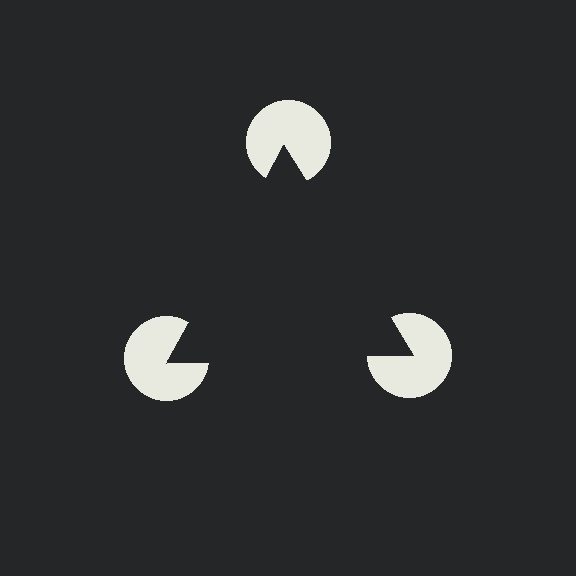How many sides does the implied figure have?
3 sides.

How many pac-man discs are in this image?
There are 3 — one at each vertex of the illusory triangle.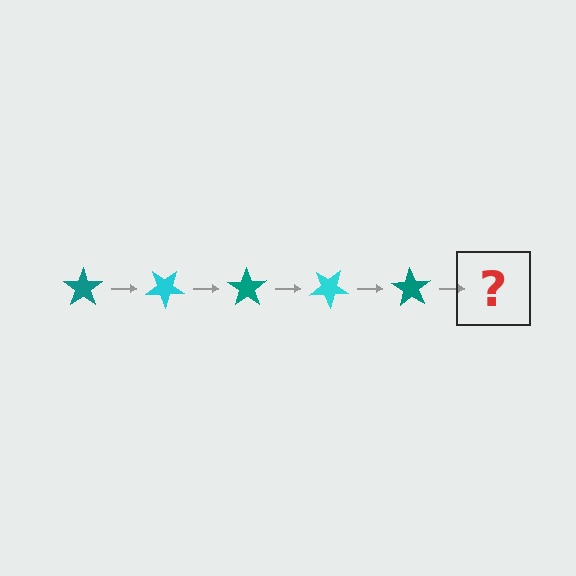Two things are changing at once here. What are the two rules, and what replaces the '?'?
The two rules are that it rotates 35 degrees each step and the color cycles through teal and cyan. The '?' should be a cyan star, rotated 175 degrees from the start.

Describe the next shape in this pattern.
It should be a cyan star, rotated 175 degrees from the start.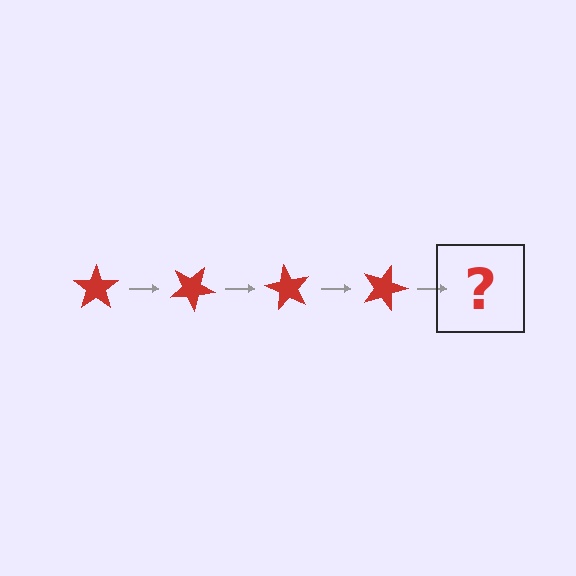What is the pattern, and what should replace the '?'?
The pattern is that the star rotates 30 degrees each step. The '?' should be a red star rotated 120 degrees.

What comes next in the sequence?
The next element should be a red star rotated 120 degrees.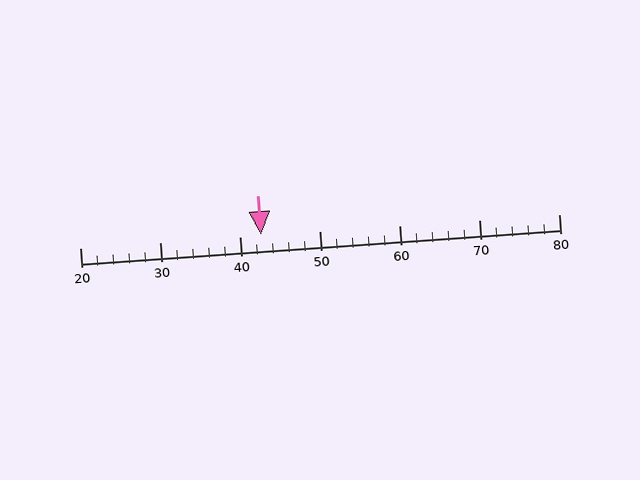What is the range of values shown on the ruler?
The ruler shows values from 20 to 80.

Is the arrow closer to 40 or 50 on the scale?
The arrow is closer to 40.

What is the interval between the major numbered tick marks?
The major tick marks are spaced 10 units apart.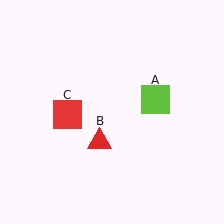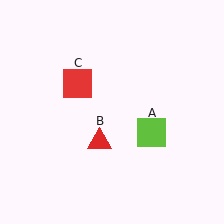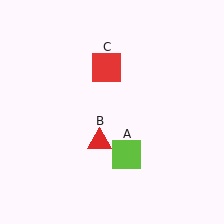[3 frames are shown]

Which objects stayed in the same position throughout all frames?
Red triangle (object B) remained stationary.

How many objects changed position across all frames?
2 objects changed position: lime square (object A), red square (object C).